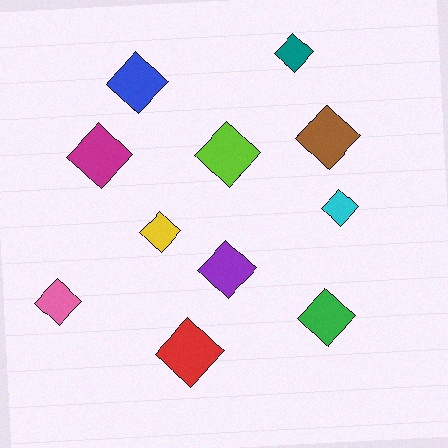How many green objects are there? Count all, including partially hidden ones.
There is 1 green object.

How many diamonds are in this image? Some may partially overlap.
There are 11 diamonds.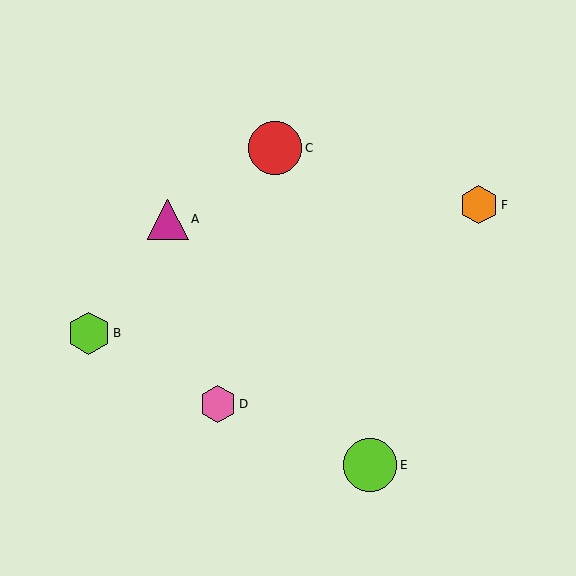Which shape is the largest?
The lime circle (labeled E) is the largest.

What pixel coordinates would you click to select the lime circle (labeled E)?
Click at (370, 465) to select the lime circle E.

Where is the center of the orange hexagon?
The center of the orange hexagon is at (479, 205).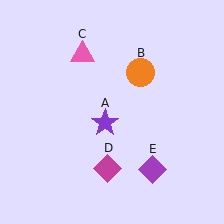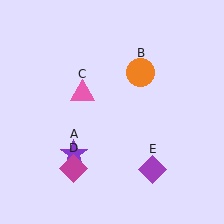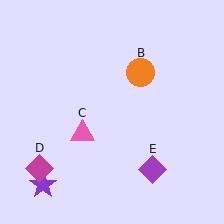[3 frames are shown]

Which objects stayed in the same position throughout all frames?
Orange circle (object B) and purple diamond (object E) remained stationary.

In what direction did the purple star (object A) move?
The purple star (object A) moved down and to the left.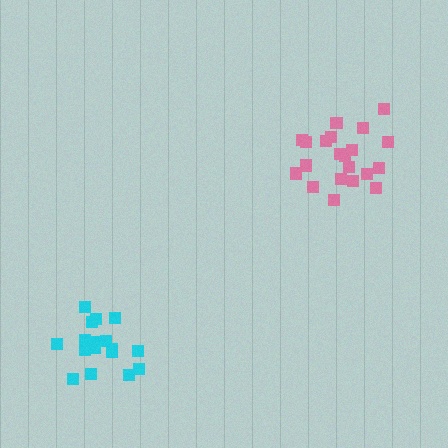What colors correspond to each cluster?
The clusters are colored: pink, cyan.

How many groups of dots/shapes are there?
There are 2 groups.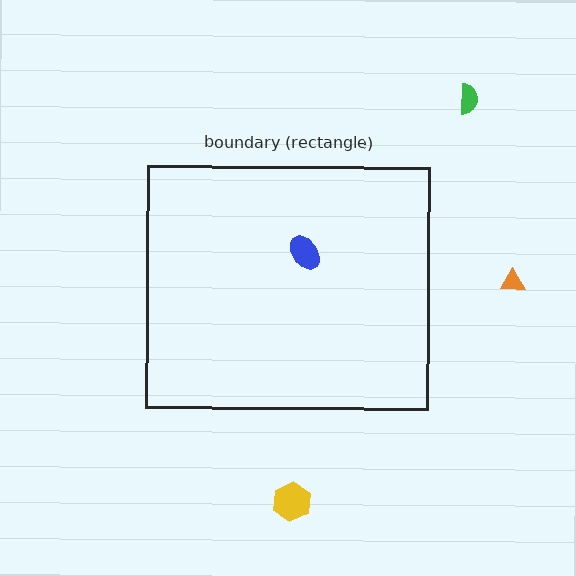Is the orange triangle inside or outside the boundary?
Outside.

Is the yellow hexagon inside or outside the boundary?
Outside.